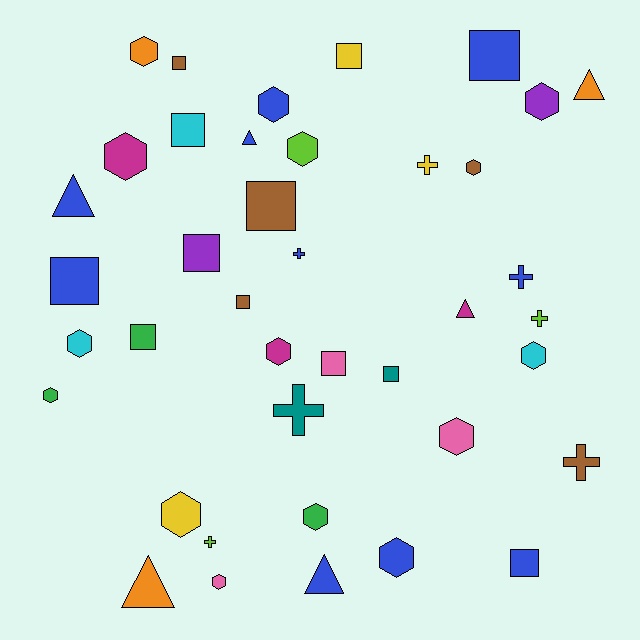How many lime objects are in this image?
There are 3 lime objects.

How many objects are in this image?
There are 40 objects.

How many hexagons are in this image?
There are 15 hexagons.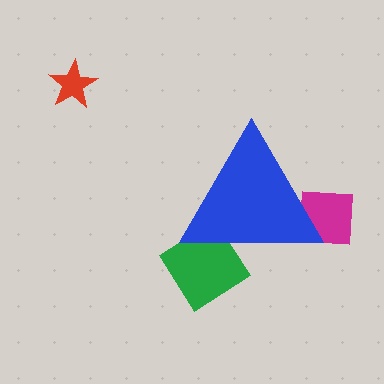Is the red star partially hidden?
No, the red star is fully visible.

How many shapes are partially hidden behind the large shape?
2 shapes are partially hidden.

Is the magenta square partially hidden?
Yes, the magenta square is partially hidden behind the blue triangle.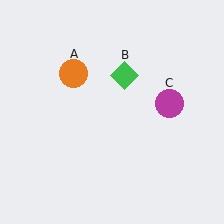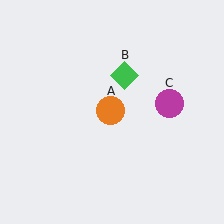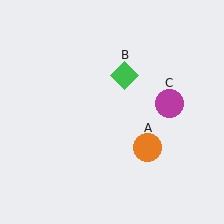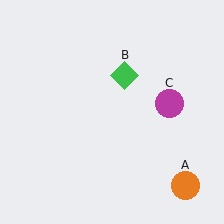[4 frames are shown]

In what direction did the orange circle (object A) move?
The orange circle (object A) moved down and to the right.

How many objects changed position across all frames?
1 object changed position: orange circle (object A).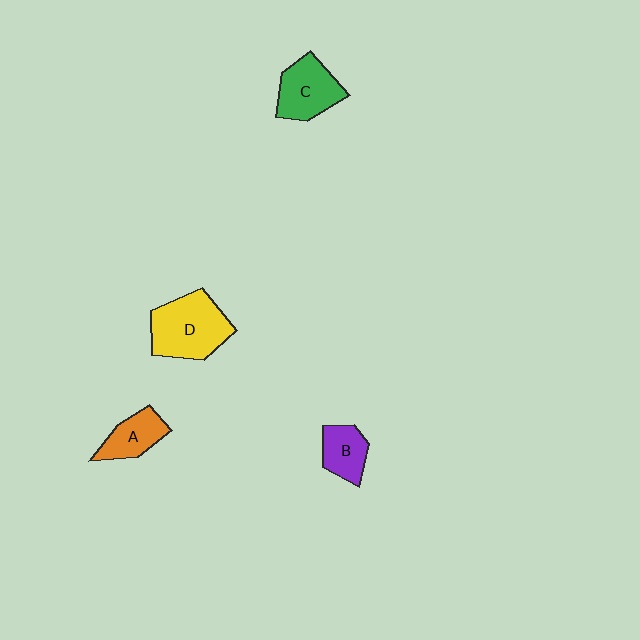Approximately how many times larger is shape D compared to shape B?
Approximately 2.0 times.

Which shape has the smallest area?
Shape B (purple).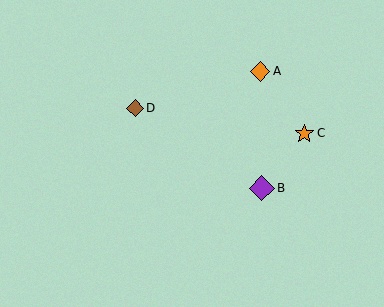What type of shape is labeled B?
Shape B is a purple diamond.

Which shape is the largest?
The purple diamond (labeled B) is the largest.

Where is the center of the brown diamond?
The center of the brown diamond is at (135, 108).